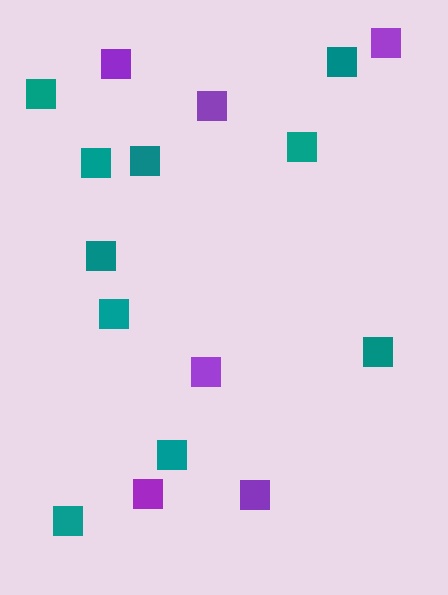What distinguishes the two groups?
There are 2 groups: one group of teal squares (10) and one group of purple squares (6).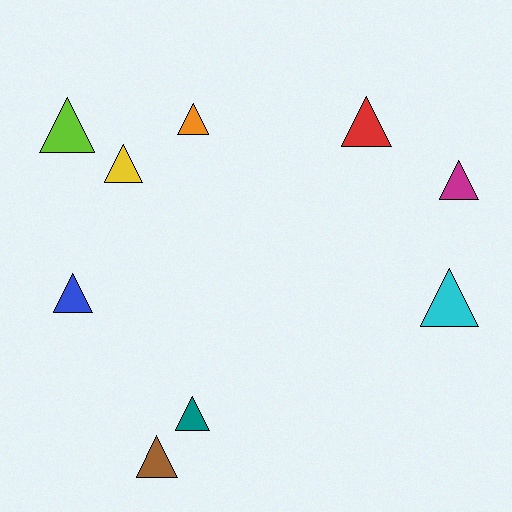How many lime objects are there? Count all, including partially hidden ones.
There is 1 lime object.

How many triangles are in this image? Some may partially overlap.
There are 9 triangles.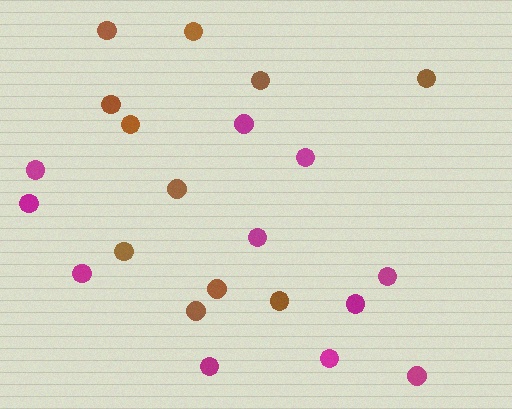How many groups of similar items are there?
There are 2 groups: one group of brown circles (11) and one group of magenta circles (11).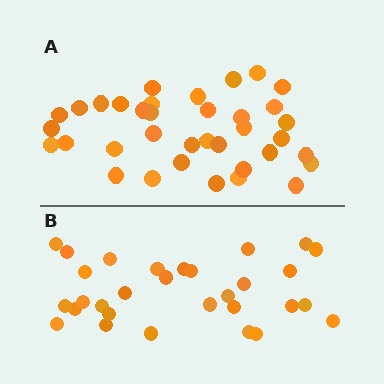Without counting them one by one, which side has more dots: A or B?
Region A (the top region) has more dots.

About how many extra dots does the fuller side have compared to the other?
Region A has about 6 more dots than region B.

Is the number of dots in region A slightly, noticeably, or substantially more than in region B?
Region A has only slightly more — the two regions are fairly close. The ratio is roughly 1.2 to 1.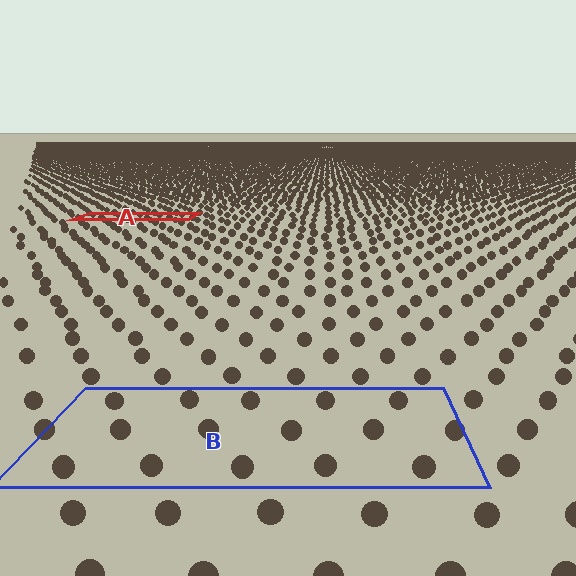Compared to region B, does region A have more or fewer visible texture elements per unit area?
Region A has more texture elements per unit area — they are packed more densely because it is farther away.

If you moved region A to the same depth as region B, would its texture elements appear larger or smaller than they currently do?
They would appear larger. At a closer depth, the same texture elements are projected at a bigger on-screen size.